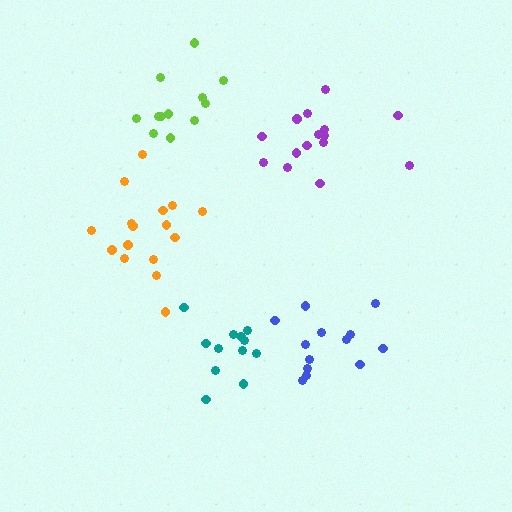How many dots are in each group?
Group 1: 12 dots, Group 2: 16 dots, Group 3: 12 dots, Group 4: 15 dots, Group 5: 13 dots (68 total).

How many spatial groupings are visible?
There are 5 spatial groupings.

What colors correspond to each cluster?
The clusters are colored: teal, orange, lime, purple, blue.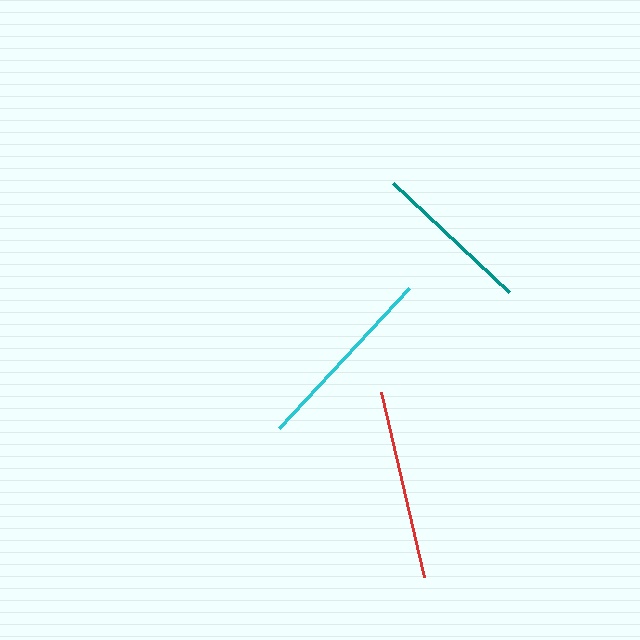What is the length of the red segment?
The red segment is approximately 189 pixels long.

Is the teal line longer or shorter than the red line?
The red line is longer than the teal line.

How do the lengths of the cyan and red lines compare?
The cyan and red lines are approximately the same length.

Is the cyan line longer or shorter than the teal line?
The cyan line is longer than the teal line.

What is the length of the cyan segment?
The cyan segment is approximately 191 pixels long.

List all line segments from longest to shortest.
From longest to shortest: cyan, red, teal.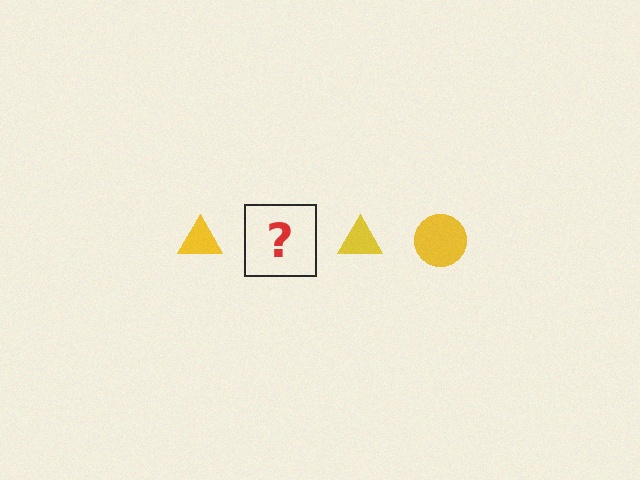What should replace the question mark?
The question mark should be replaced with a yellow circle.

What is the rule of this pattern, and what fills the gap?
The rule is that the pattern cycles through triangle, circle shapes in yellow. The gap should be filled with a yellow circle.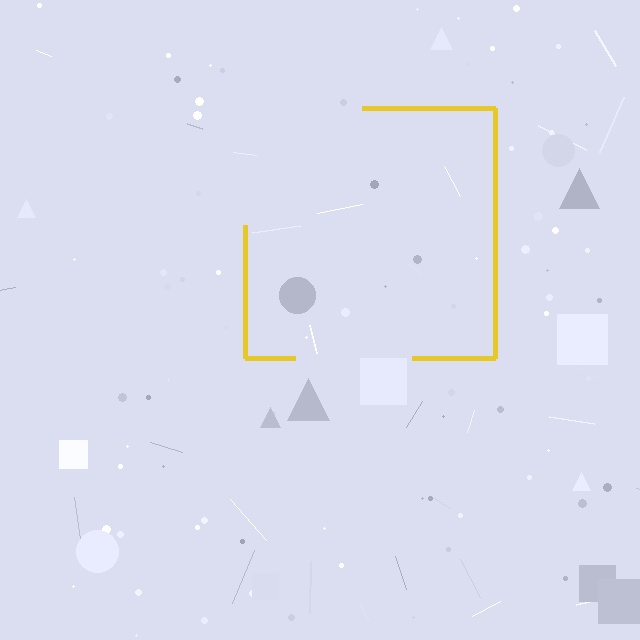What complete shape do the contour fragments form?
The contour fragments form a square.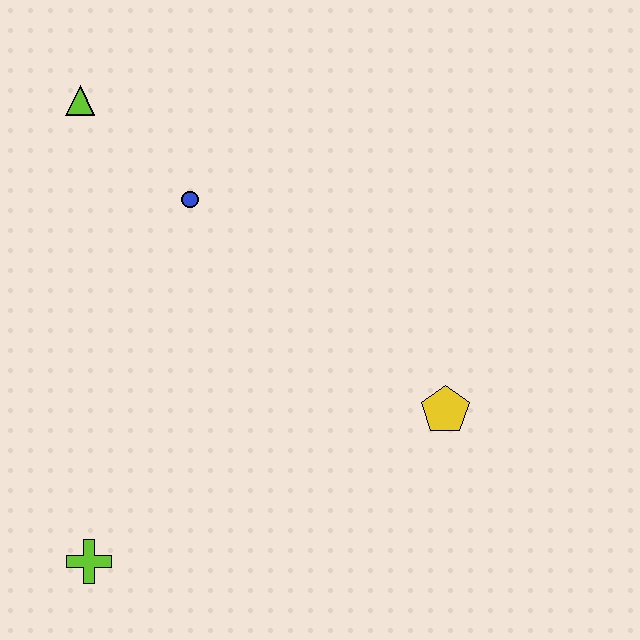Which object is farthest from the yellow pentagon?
The lime triangle is farthest from the yellow pentagon.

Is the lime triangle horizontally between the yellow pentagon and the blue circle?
No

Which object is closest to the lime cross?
The blue circle is closest to the lime cross.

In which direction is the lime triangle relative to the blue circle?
The lime triangle is to the left of the blue circle.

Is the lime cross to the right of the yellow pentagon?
No